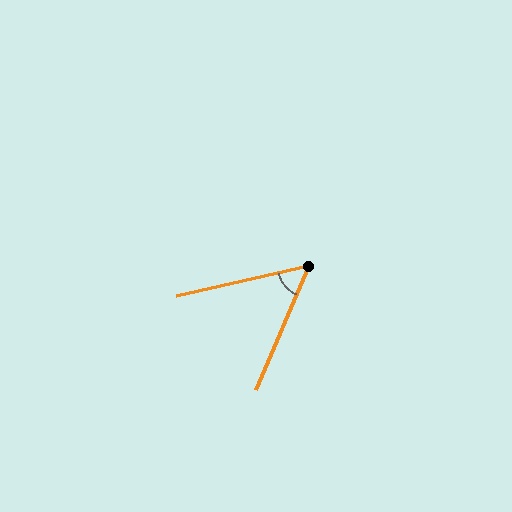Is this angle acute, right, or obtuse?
It is acute.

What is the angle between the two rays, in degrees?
Approximately 54 degrees.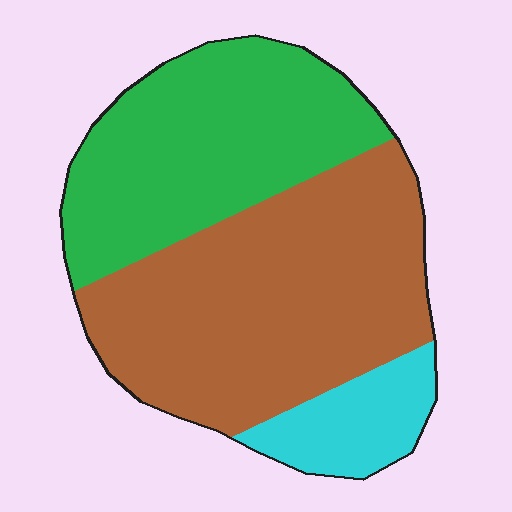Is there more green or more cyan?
Green.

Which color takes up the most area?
Brown, at roughly 50%.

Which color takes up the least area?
Cyan, at roughly 10%.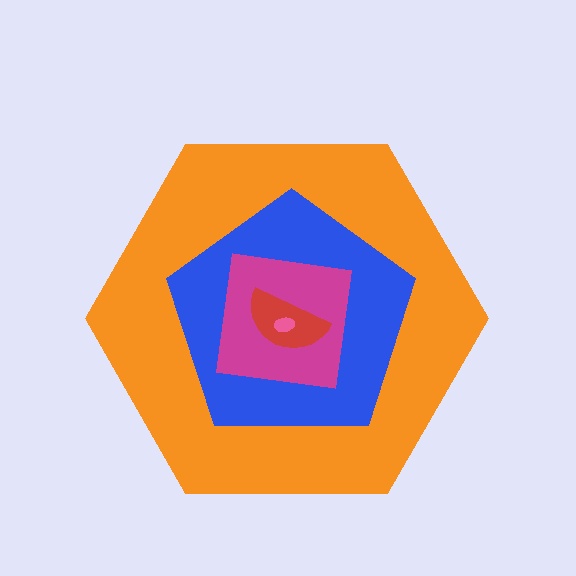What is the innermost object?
The pink ellipse.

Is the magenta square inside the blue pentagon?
Yes.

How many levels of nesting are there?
5.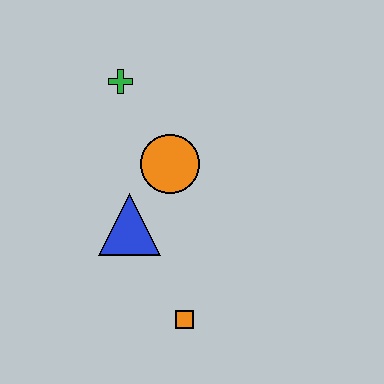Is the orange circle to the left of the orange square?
Yes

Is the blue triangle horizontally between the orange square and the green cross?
Yes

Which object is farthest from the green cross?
The orange square is farthest from the green cross.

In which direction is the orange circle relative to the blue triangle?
The orange circle is above the blue triangle.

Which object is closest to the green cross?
The orange circle is closest to the green cross.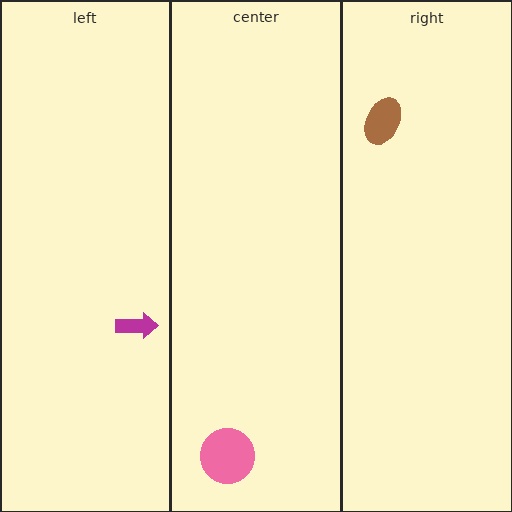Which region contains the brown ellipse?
The right region.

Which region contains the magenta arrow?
The left region.